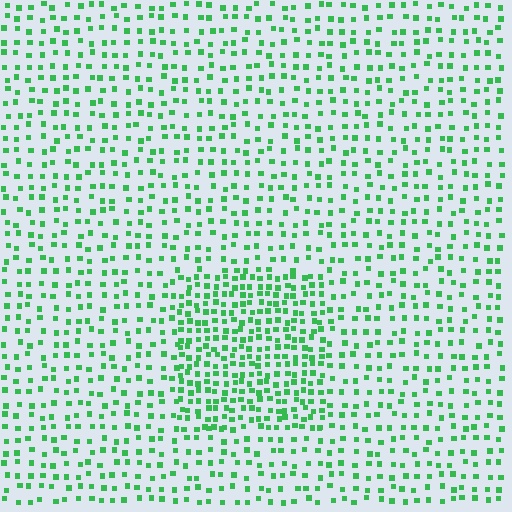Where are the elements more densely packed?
The elements are more densely packed inside the rectangle boundary.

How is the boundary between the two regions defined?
The boundary is defined by a change in element density (approximately 1.9x ratio). All elements are the same color, size, and shape.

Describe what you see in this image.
The image contains small green elements arranged at two different densities. A rectangle-shaped region is visible where the elements are more densely packed than the surrounding area.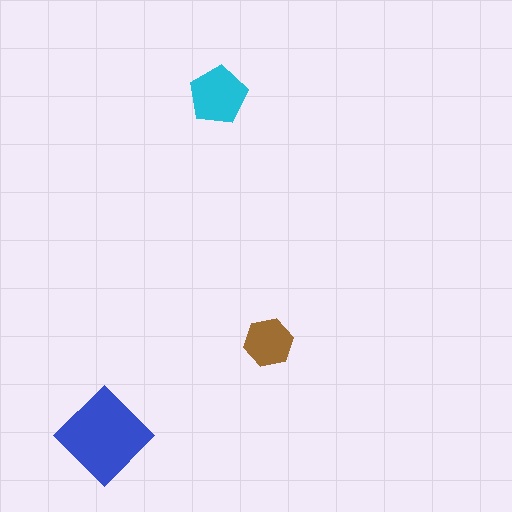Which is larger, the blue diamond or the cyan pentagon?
The blue diamond.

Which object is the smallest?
The brown hexagon.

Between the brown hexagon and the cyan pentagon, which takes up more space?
The cyan pentagon.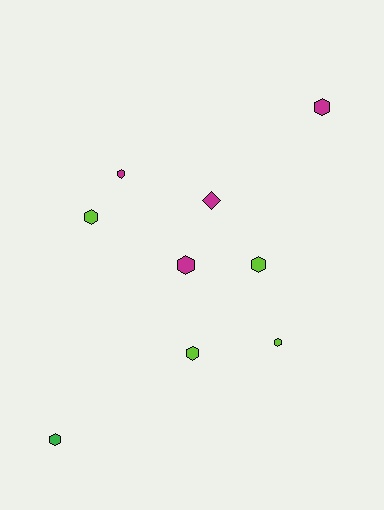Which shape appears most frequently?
Hexagon, with 8 objects.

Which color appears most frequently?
Lime, with 4 objects.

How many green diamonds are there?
There are no green diamonds.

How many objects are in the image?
There are 9 objects.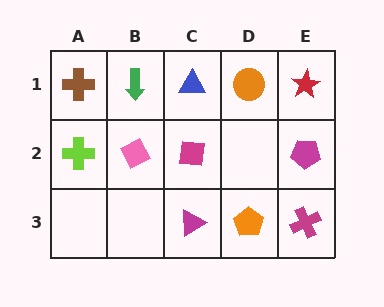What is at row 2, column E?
A magenta pentagon.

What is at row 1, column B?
A green arrow.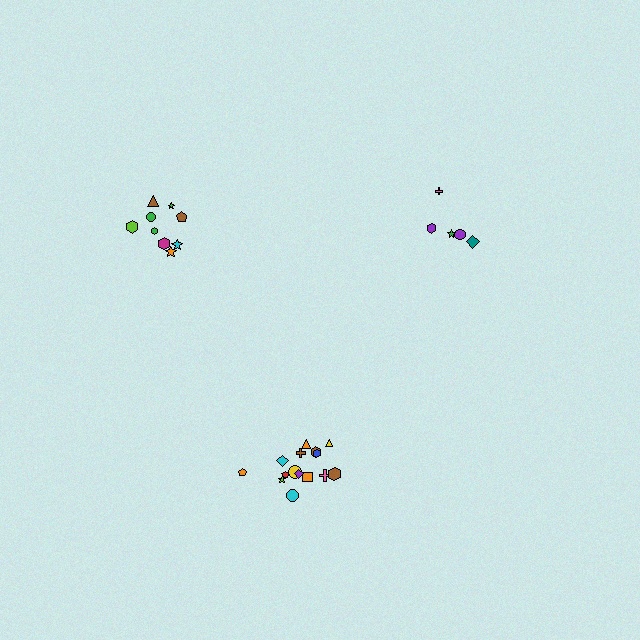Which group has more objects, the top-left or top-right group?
The top-left group.